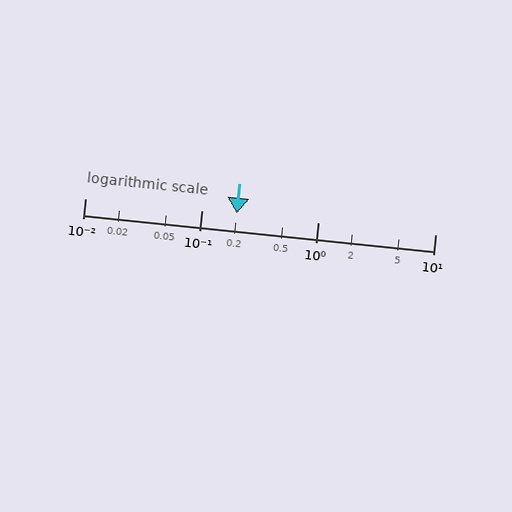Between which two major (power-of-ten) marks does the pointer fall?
The pointer is between 0.1 and 1.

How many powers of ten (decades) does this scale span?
The scale spans 3 decades, from 0.01 to 10.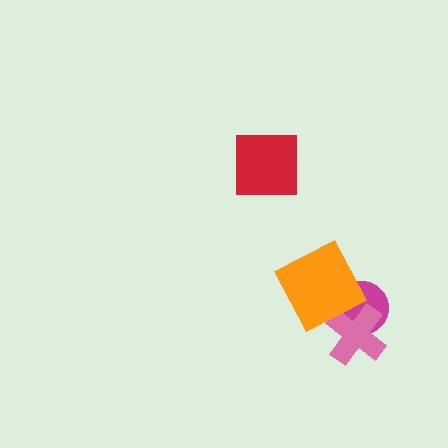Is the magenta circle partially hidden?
Yes, it is partially covered by another shape.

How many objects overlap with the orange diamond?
2 objects overlap with the orange diamond.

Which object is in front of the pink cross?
The orange diamond is in front of the pink cross.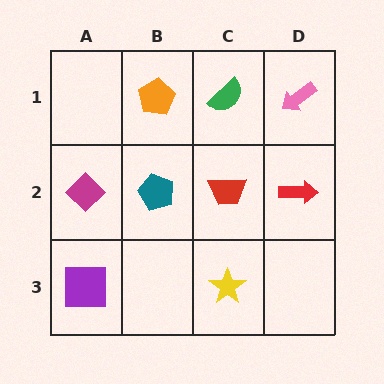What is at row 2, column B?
A teal pentagon.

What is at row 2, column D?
A red arrow.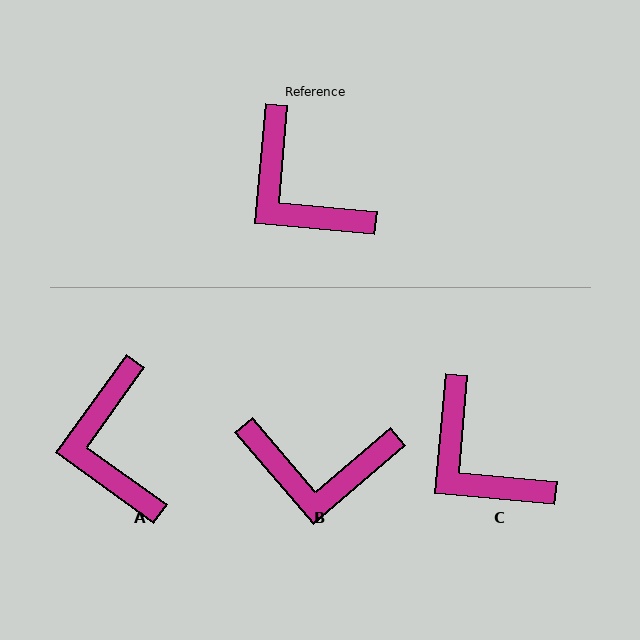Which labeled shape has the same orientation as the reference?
C.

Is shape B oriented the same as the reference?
No, it is off by about 46 degrees.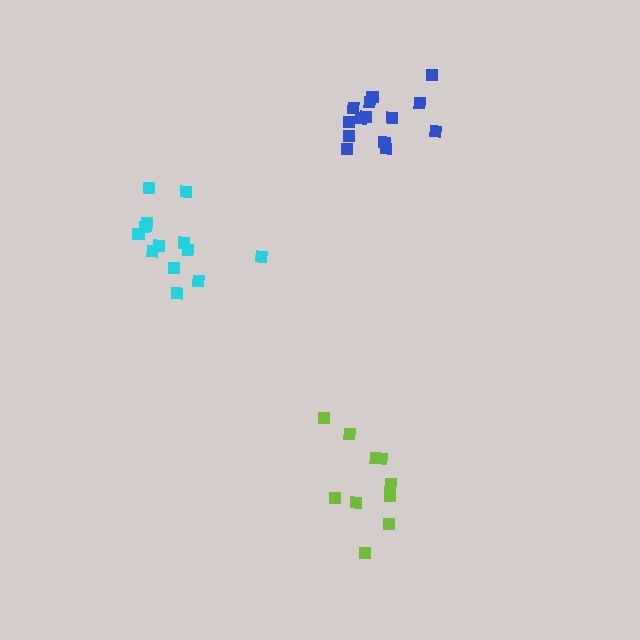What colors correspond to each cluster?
The clusters are colored: cyan, blue, lime.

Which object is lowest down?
The lime cluster is bottommost.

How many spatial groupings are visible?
There are 3 spatial groupings.